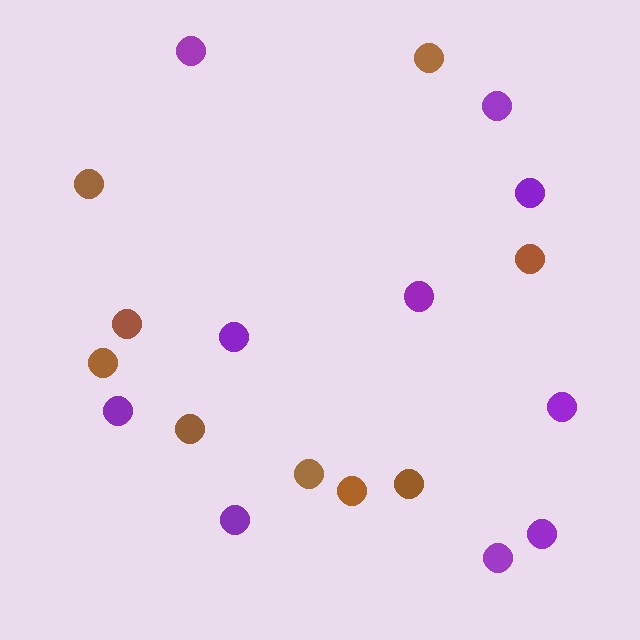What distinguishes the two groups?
There are 2 groups: one group of brown circles (9) and one group of purple circles (10).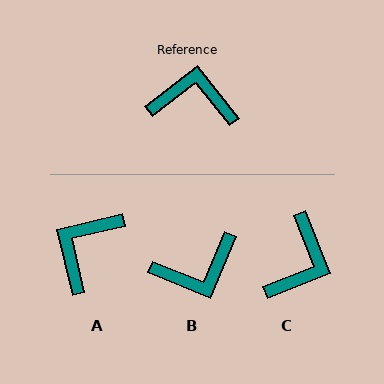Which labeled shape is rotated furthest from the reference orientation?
B, about 151 degrees away.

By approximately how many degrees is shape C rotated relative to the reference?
Approximately 107 degrees clockwise.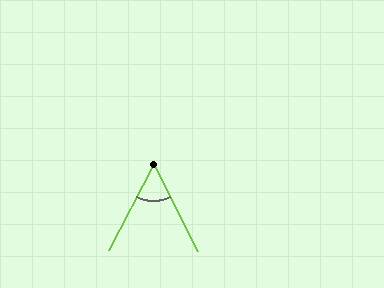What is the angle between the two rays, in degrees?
Approximately 55 degrees.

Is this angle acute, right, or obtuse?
It is acute.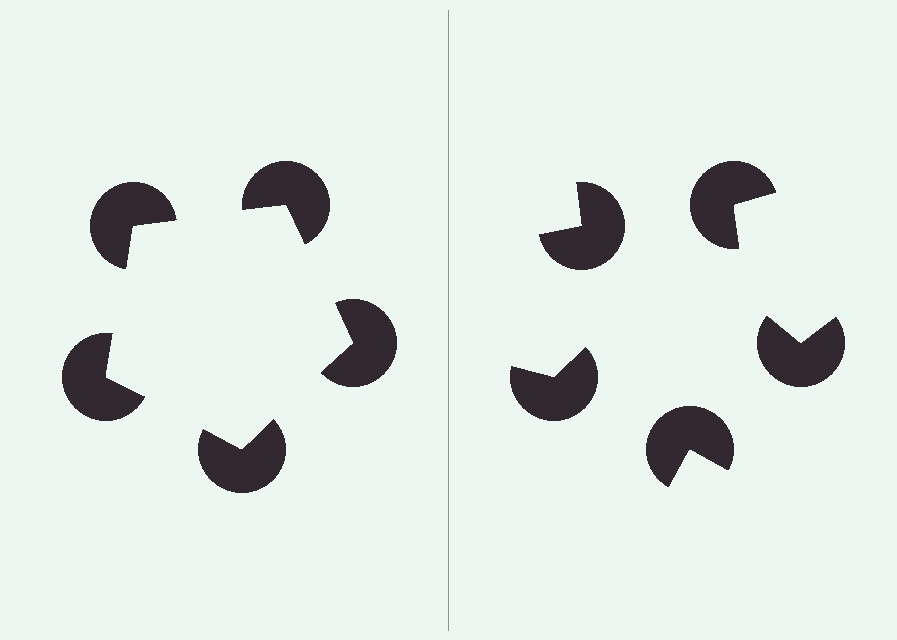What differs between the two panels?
The pac-man discs are positioned identically on both sides; only the wedge orientations differ. On the left they align to a pentagon; on the right they are misaligned.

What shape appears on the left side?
An illusory pentagon.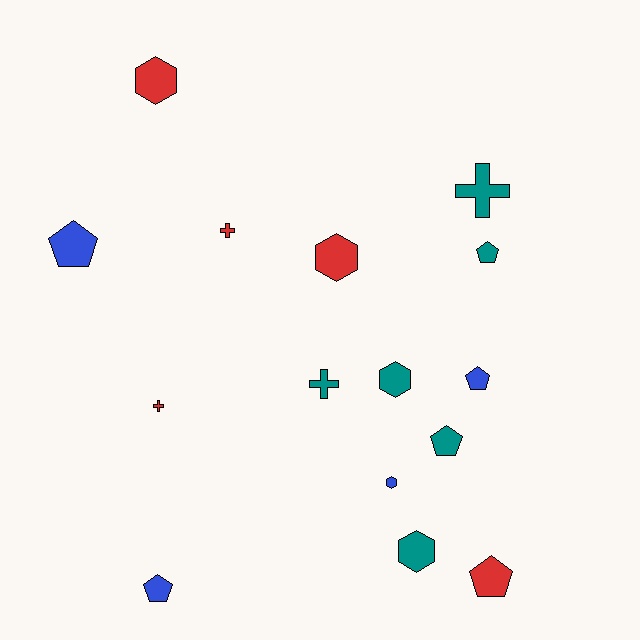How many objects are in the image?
There are 15 objects.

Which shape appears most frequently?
Pentagon, with 6 objects.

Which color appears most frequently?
Teal, with 6 objects.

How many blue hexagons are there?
There is 1 blue hexagon.